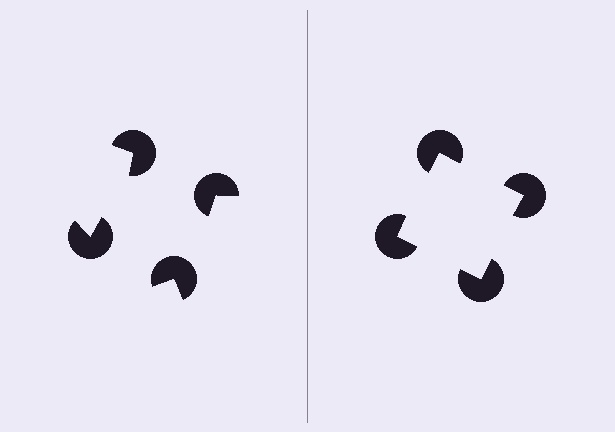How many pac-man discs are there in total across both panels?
8 — 4 on each side.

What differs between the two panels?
The pac-man discs are positioned identically on both sides; only the wedge orientations differ. On the right they align to a square; on the left they are misaligned.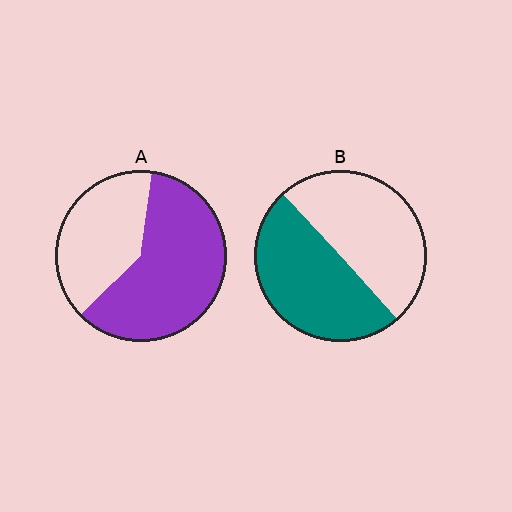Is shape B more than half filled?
Roughly half.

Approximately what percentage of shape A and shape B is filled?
A is approximately 60% and B is approximately 50%.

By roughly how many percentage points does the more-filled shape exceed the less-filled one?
By roughly 10 percentage points (A over B).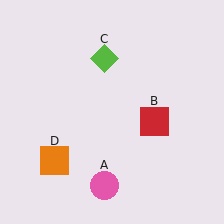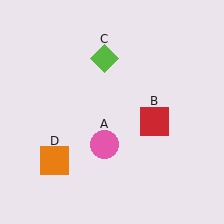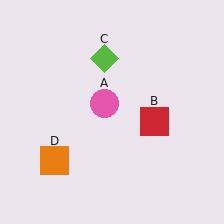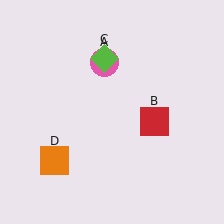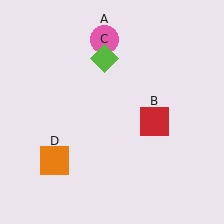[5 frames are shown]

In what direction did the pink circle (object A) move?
The pink circle (object A) moved up.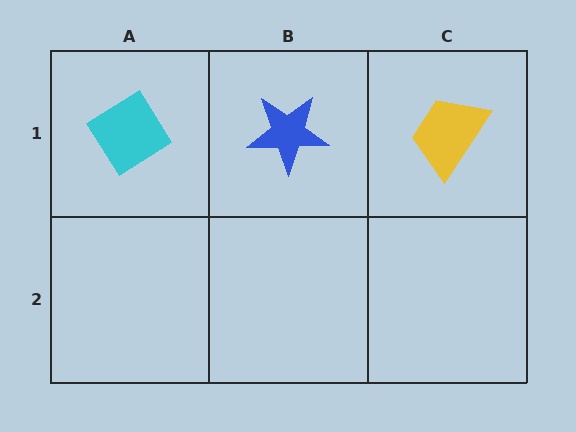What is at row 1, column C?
A yellow trapezoid.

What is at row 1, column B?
A blue star.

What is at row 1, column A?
A cyan diamond.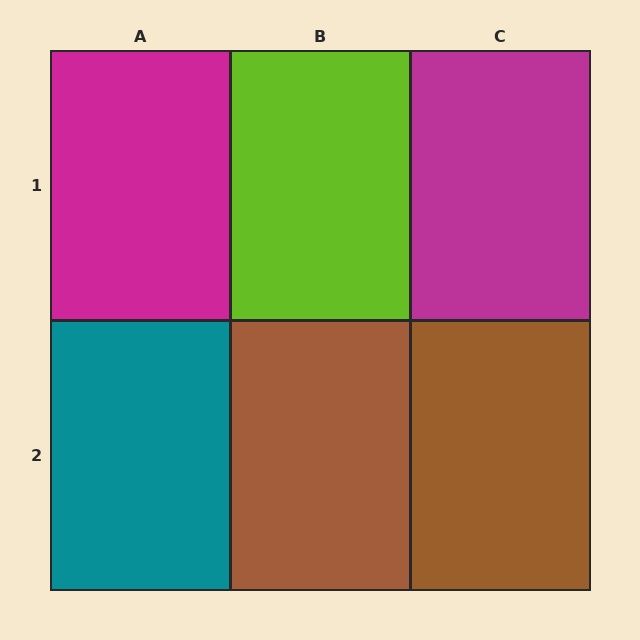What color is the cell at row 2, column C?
Brown.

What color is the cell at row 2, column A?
Teal.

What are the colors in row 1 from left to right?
Magenta, lime, magenta.